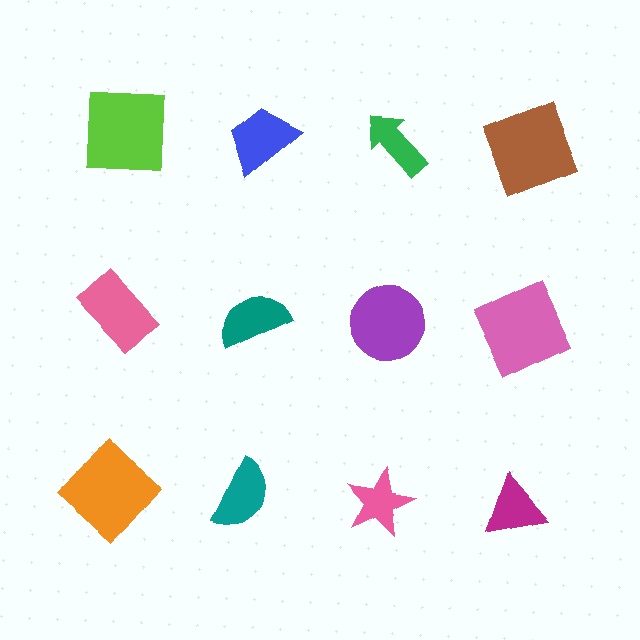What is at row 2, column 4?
A pink square.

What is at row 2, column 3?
A purple circle.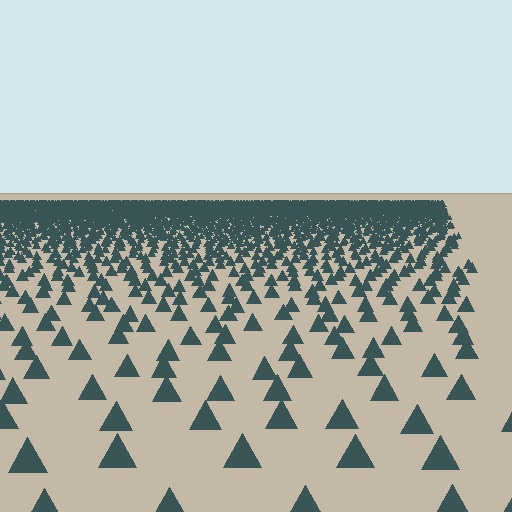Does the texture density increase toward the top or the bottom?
Density increases toward the top.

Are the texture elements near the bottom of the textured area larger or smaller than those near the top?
Larger. Near the bottom, elements are closer to the viewer and appear at a bigger on-screen size.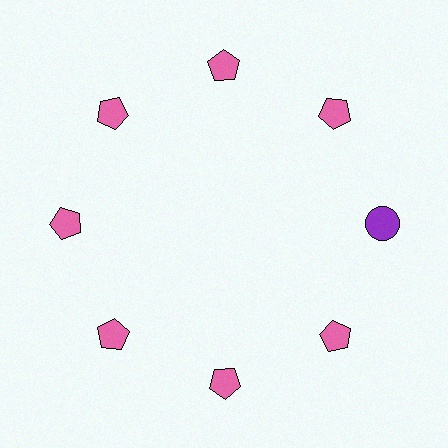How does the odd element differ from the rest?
It differs in both color (purple instead of pink) and shape (circle instead of pentagon).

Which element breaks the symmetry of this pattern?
The purple circle at roughly the 3 o'clock position breaks the symmetry. All other shapes are pink pentagons.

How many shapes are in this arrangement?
There are 8 shapes arranged in a ring pattern.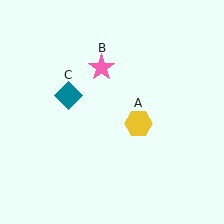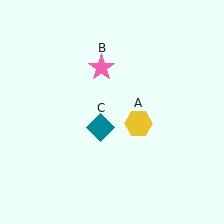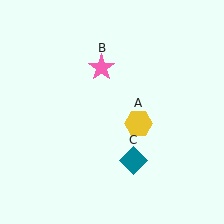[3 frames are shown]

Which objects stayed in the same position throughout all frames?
Yellow hexagon (object A) and pink star (object B) remained stationary.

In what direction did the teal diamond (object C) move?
The teal diamond (object C) moved down and to the right.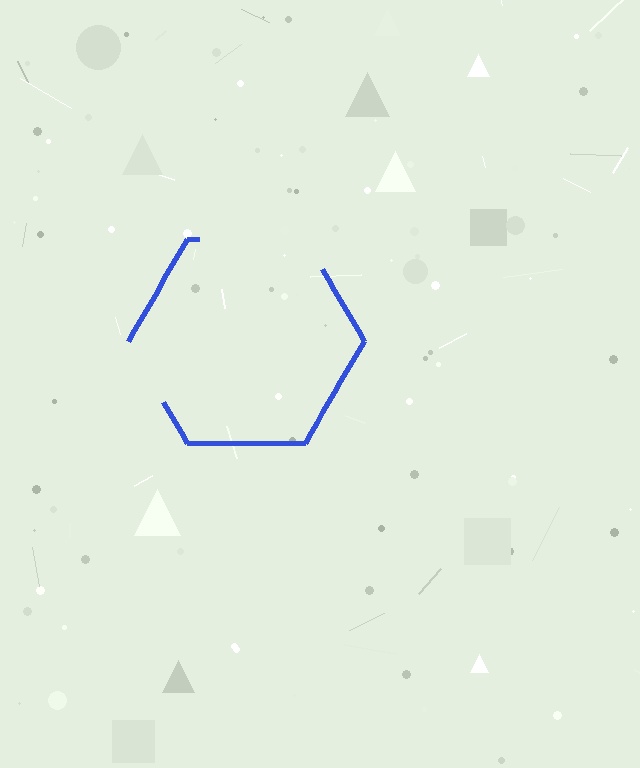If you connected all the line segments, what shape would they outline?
They would outline a hexagon.